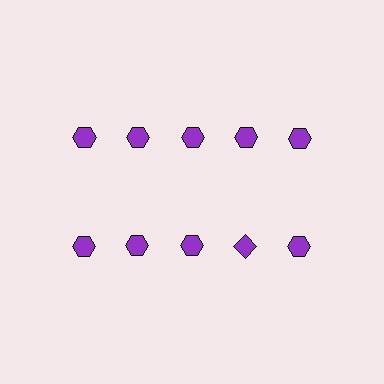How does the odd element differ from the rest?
It has a different shape: diamond instead of hexagon.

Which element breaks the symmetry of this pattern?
The purple diamond in the second row, second from right column breaks the symmetry. All other shapes are purple hexagons.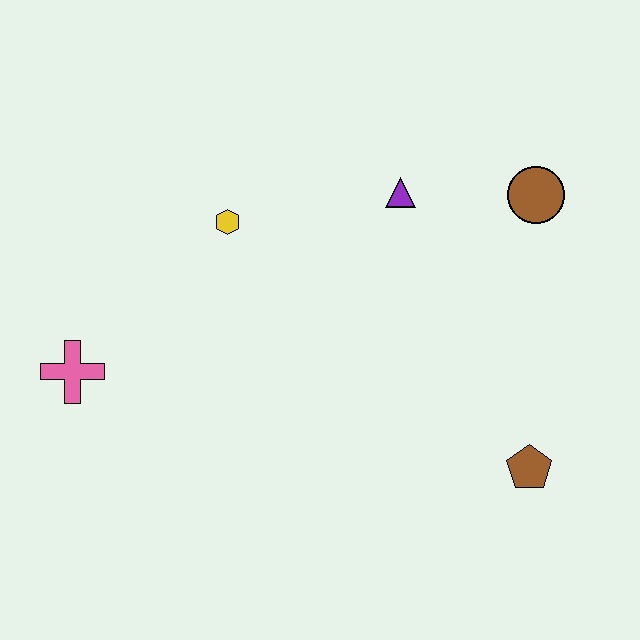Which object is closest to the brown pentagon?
The brown circle is closest to the brown pentagon.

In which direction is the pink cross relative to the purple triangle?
The pink cross is to the left of the purple triangle.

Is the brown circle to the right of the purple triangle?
Yes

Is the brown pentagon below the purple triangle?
Yes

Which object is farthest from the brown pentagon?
The pink cross is farthest from the brown pentagon.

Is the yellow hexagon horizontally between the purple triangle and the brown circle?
No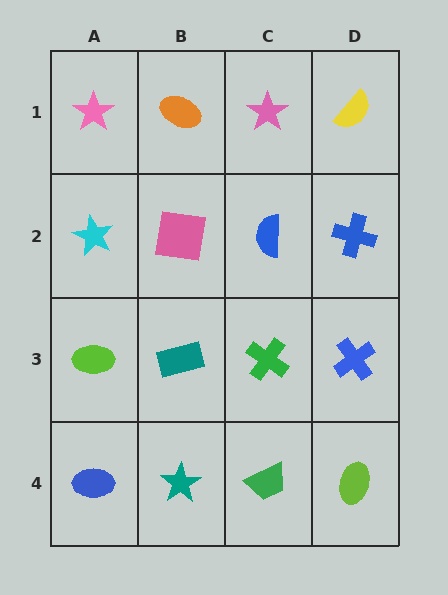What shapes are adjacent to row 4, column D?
A blue cross (row 3, column D), a green trapezoid (row 4, column C).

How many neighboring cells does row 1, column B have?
3.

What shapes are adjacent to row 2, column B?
An orange ellipse (row 1, column B), a teal rectangle (row 3, column B), a cyan star (row 2, column A), a blue semicircle (row 2, column C).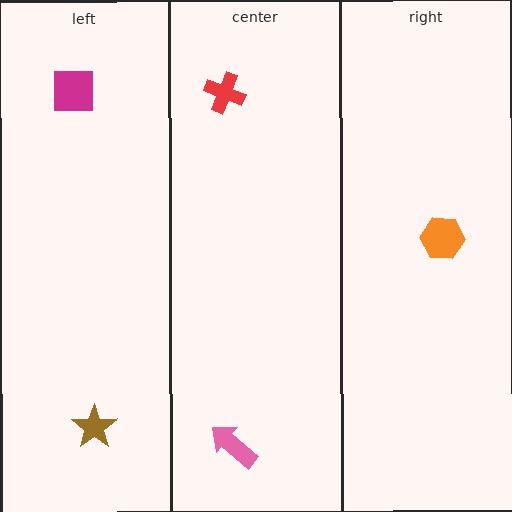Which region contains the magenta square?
The left region.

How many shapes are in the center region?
2.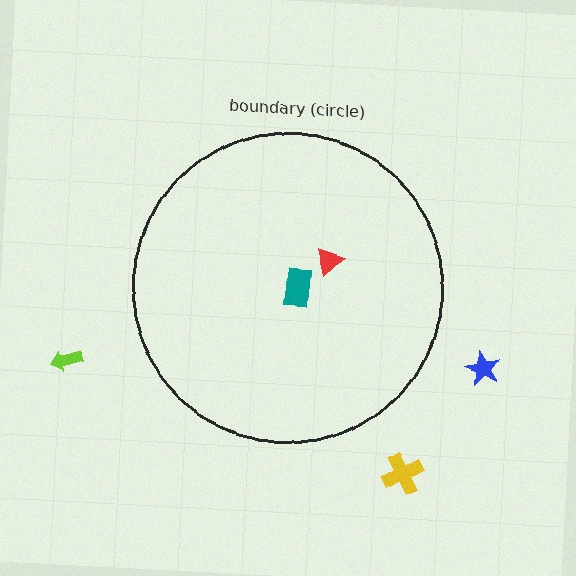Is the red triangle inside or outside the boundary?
Inside.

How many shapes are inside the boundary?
2 inside, 3 outside.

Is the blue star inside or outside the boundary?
Outside.